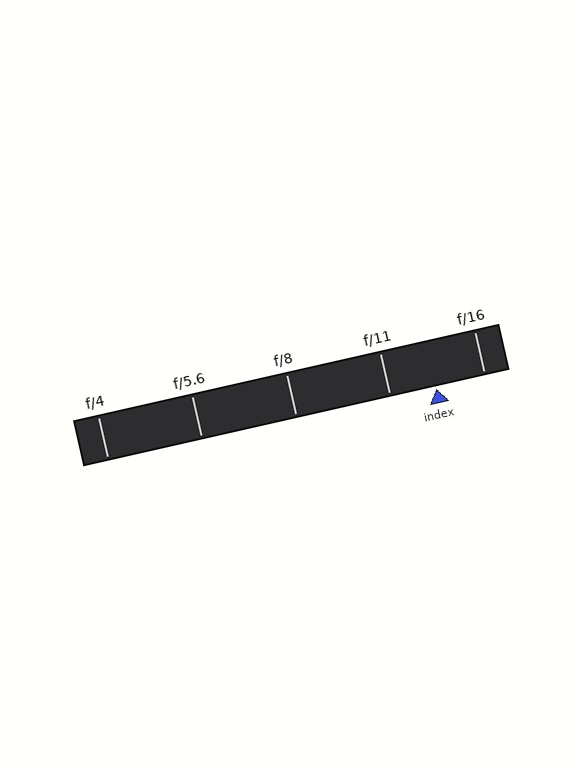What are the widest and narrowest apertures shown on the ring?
The widest aperture shown is f/4 and the narrowest is f/16.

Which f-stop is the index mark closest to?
The index mark is closest to f/11.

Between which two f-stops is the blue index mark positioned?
The index mark is between f/11 and f/16.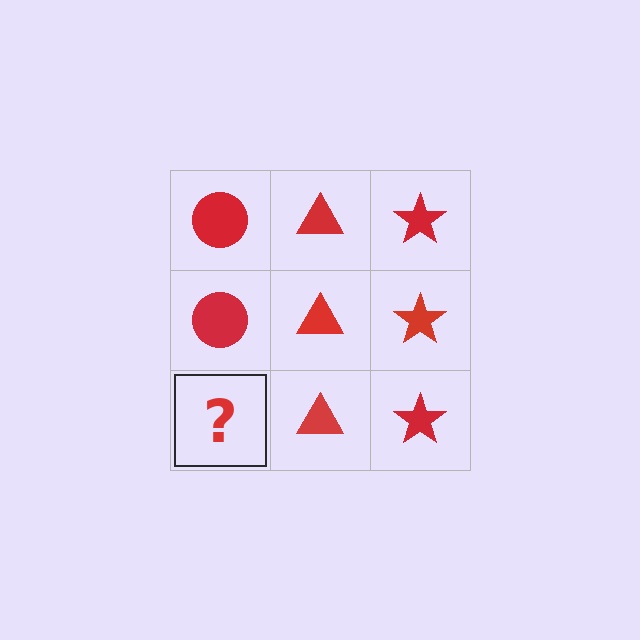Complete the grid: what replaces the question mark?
The question mark should be replaced with a red circle.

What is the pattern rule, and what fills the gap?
The rule is that each column has a consistent shape. The gap should be filled with a red circle.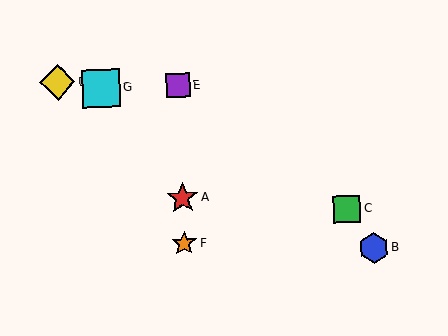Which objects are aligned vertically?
Objects A, E, F are aligned vertically.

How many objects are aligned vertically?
3 objects (A, E, F) are aligned vertically.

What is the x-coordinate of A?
Object A is at x≈182.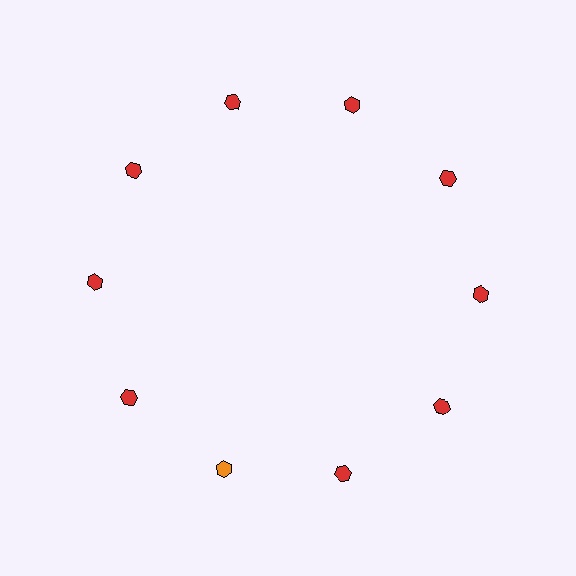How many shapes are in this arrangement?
There are 10 shapes arranged in a ring pattern.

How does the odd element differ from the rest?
It has a different color: orange instead of red.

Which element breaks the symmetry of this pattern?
The orange hexagon at roughly the 7 o'clock position breaks the symmetry. All other shapes are red hexagons.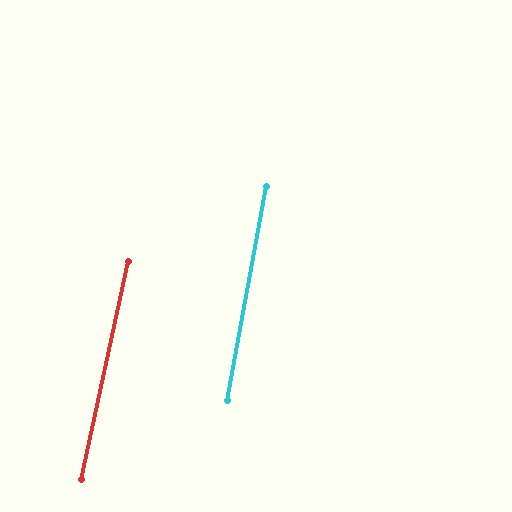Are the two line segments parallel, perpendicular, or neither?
Parallel — their directions differ by only 1.9°.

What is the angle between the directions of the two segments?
Approximately 2 degrees.